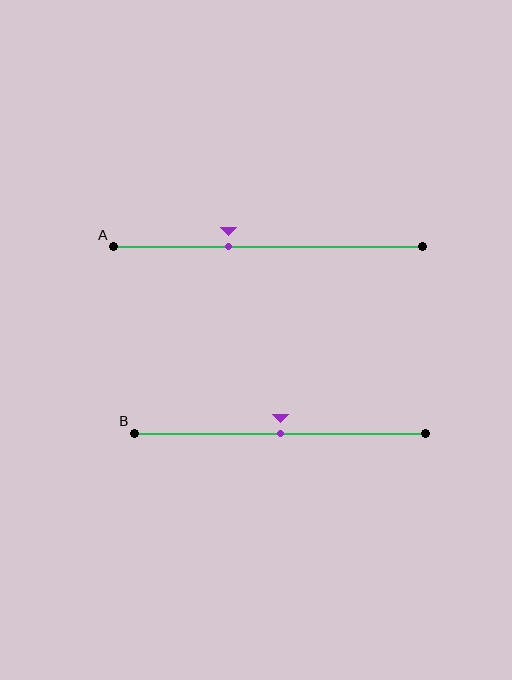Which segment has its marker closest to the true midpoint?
Segment B has its marker closest to the true midpoint.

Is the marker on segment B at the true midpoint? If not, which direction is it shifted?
Yes, the marker on segment B is at the true midpoint.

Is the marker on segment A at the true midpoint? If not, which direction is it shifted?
No, the marker on segment A is shifted to the left by about 13% of the segment length.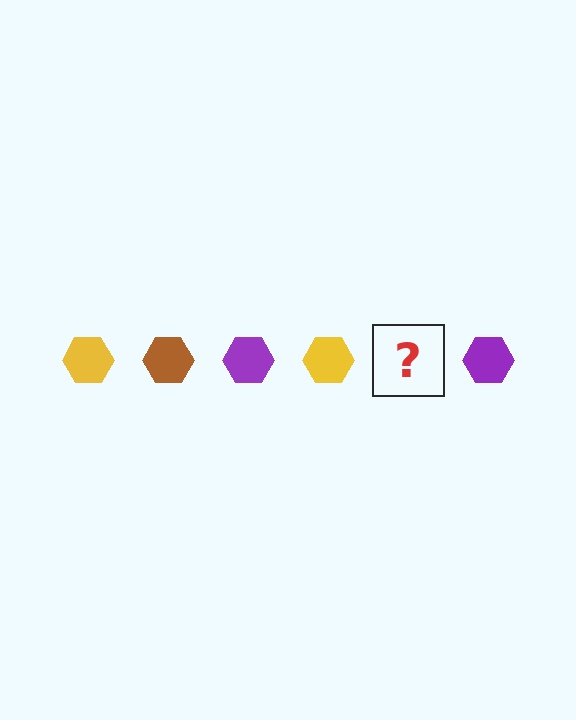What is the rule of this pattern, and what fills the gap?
The rule is that the pattern cycles through yellow, brown, purple hexagons. The gap should be filled with a brown hexagon.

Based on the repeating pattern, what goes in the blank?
The blank should be a brown hexagon.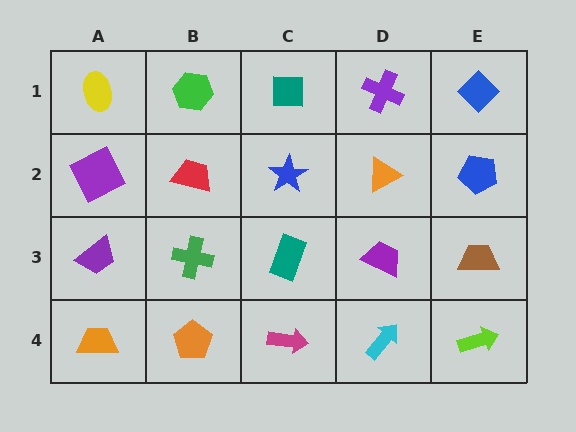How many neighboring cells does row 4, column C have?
3.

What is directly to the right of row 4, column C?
A cyan arrow.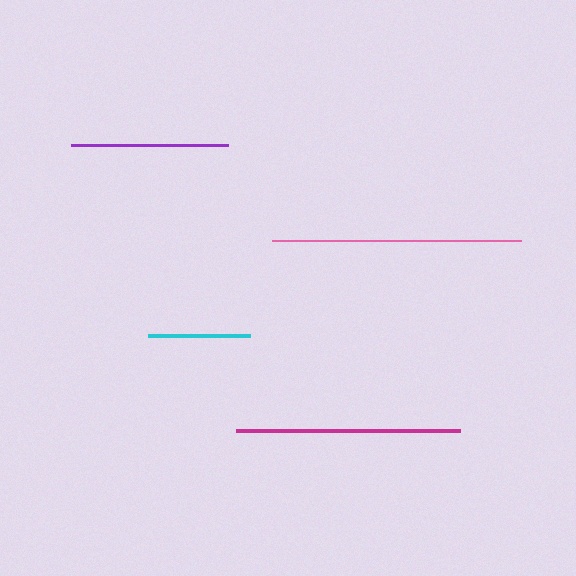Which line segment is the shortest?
The cyan line is the shortest at approximately 102 pixels.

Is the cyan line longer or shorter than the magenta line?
The magenta line is longer than the cyan line.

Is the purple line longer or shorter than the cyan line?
The purple line is longer than the cyan line.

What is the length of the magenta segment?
The magenta segment is approximately 224 pixels long.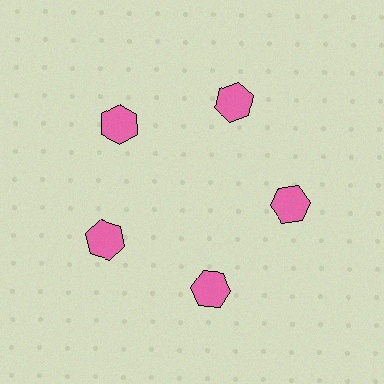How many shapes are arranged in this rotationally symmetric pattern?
There are 5 shapes, arranged in 5 groups of 1.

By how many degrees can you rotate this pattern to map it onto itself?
The pattern maps onto itself every 72 degrees of rotation.